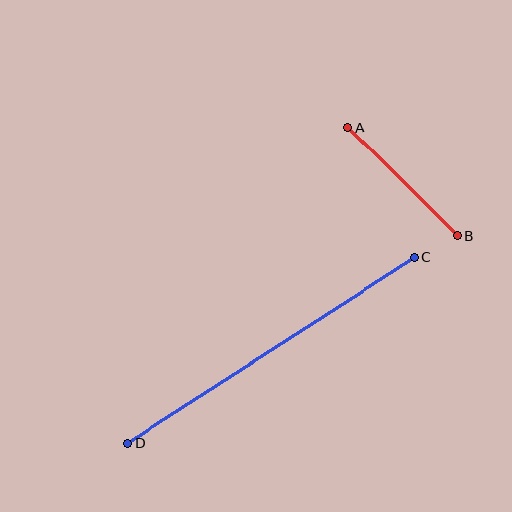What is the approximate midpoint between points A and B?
The midpoint is at approximately (402, 182) pixels.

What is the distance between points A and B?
The distance is approximately 154 pixels.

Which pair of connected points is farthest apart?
Points C and D are farthest apart.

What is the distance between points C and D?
The distance is approximately 341 pixels.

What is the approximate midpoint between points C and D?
The midpoint is at approximately (271, 350) pixels.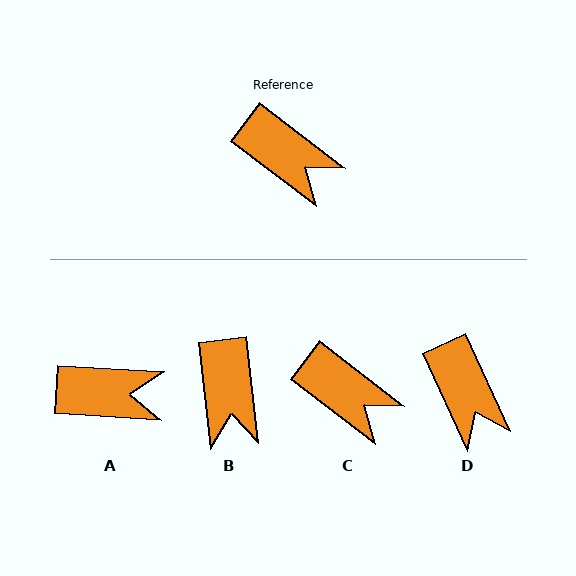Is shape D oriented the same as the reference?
No, it is off by about 28 degrees.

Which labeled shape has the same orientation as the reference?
C.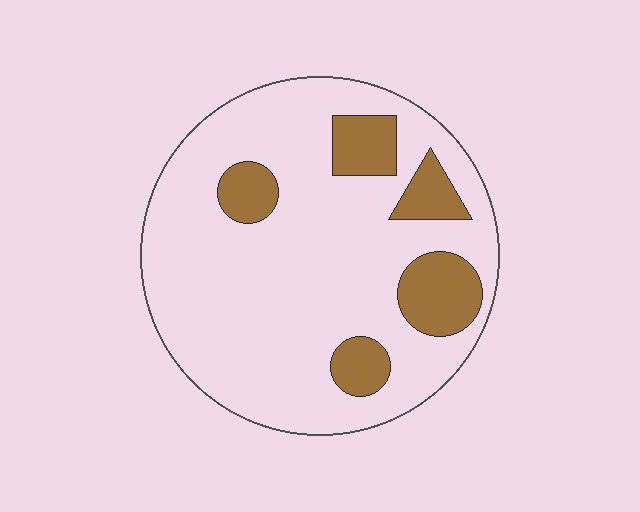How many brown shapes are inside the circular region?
5.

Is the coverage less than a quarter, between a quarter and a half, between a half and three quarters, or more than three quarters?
Less than a quarter.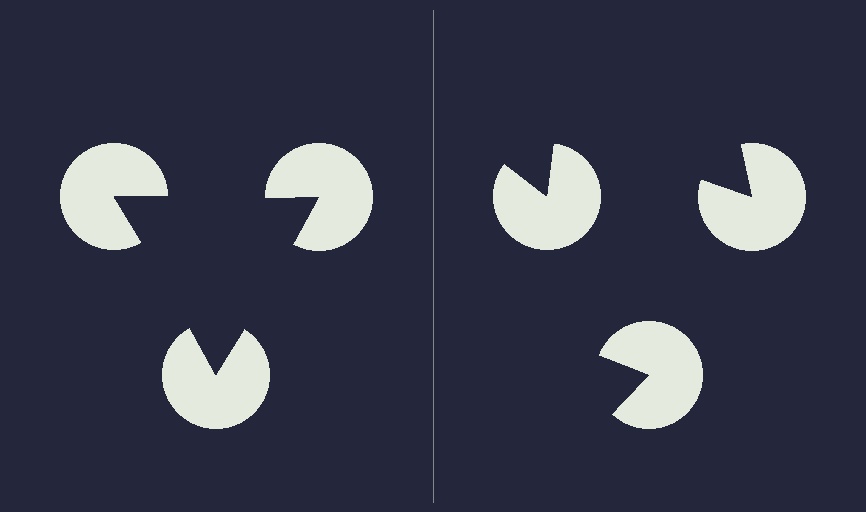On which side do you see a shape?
An illusory triangle appears on the left side. On the right side the wedge cuts are rotated, so no coherent shape forms.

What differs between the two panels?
The pac-man discs are positioned identically on both sides; only the wedge orientations differ. On the left they align to a triangle; on the right they are misaligned.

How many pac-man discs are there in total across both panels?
6 — 3 on each side.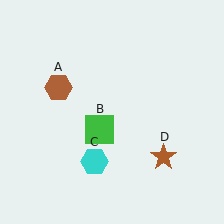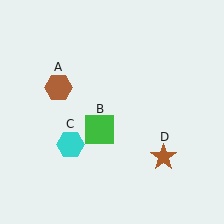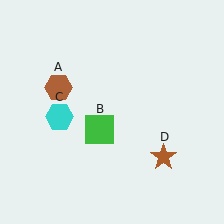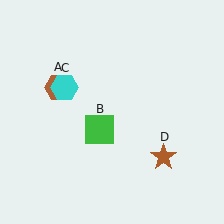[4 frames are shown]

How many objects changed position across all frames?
1 object changed position: cyan hexagon (object C).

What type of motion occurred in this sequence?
The cyan hexagon (object C) rotated clockwise around the center of the scene.